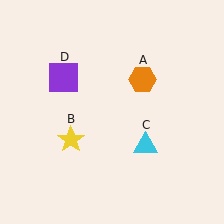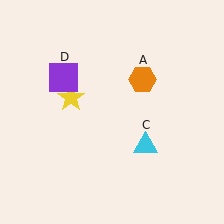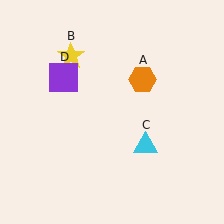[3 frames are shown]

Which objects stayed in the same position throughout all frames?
Orange hexagon (object A) and cyan triangle (object C) and purple square (object D) remained stationary.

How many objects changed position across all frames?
1 object changed position: yellow star (object B).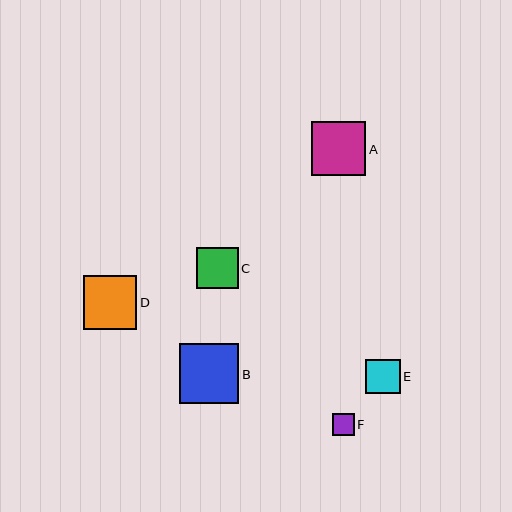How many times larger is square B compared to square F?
Square B is approximately 2.8 times the size of square F.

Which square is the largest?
Square B is the largest with a size of approximately 59 pixels.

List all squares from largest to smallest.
From largest to smallest: B, A, D, C, E, F.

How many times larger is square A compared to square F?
Square A is approximately 2.6 times the size of square F.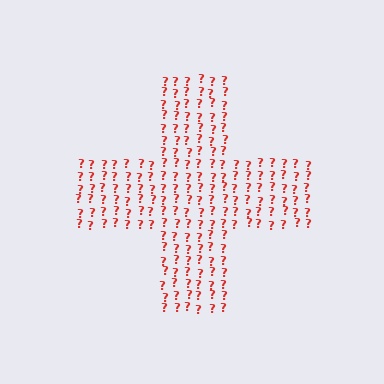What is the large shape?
The large shape is a cross.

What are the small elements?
The small elements are question marks.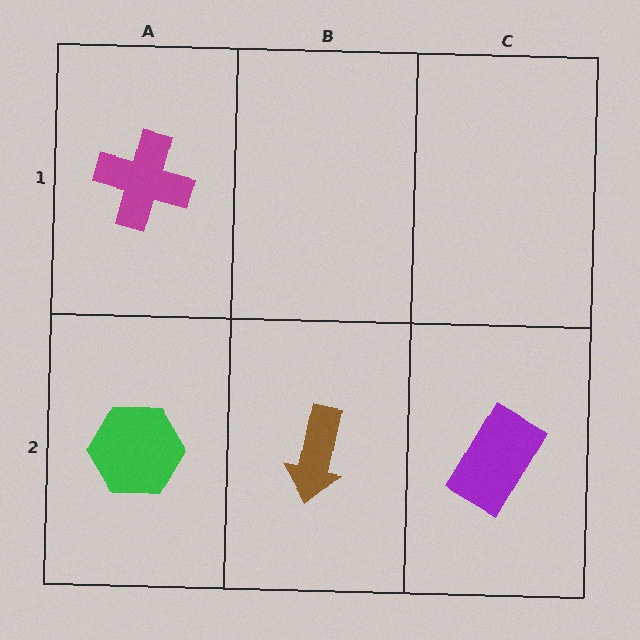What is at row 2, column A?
A green hexagon.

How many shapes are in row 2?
3 shapes.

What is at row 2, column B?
A brown arrow.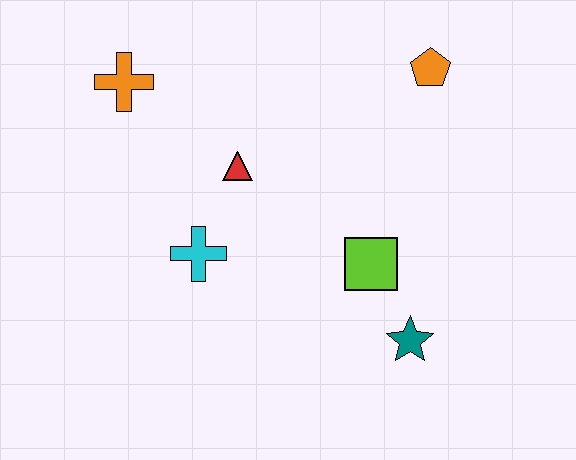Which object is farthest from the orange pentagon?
The orange cross is farthest from the orange pentagon.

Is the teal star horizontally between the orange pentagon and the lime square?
Yes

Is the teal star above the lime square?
No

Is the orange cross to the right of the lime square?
No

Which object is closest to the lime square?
The teal star is closest to the lime square.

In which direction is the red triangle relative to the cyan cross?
The red triangle is above the cyan cross.